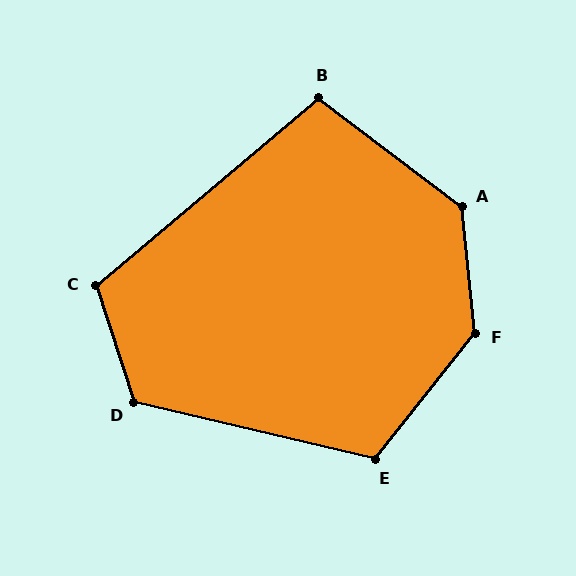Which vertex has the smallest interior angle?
B, at approximately 103 degrees.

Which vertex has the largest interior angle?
F, at approximately 136 degrees.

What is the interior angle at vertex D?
Approximately 121 degrees (obtuse).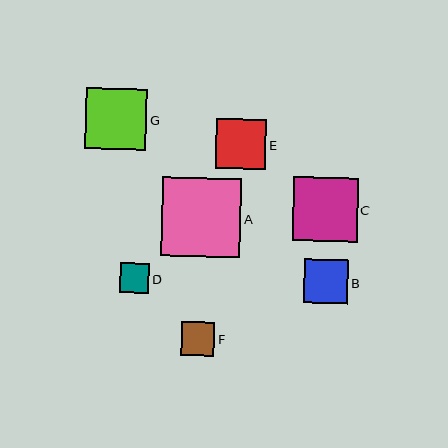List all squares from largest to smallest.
From largest to smallest: A, C, G, E, B, F, D.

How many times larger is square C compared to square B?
Square C is approximately 1.5 times the size of square B.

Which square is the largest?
Square A is the largest with a size of approximately 79 pixels.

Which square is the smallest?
Square D is the smallest with a size of approximately 29 pixels.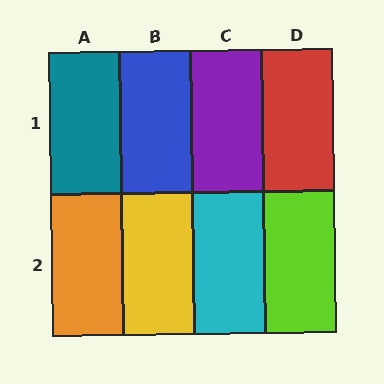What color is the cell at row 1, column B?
Blue.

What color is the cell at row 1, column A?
Teal.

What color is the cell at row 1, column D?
Red.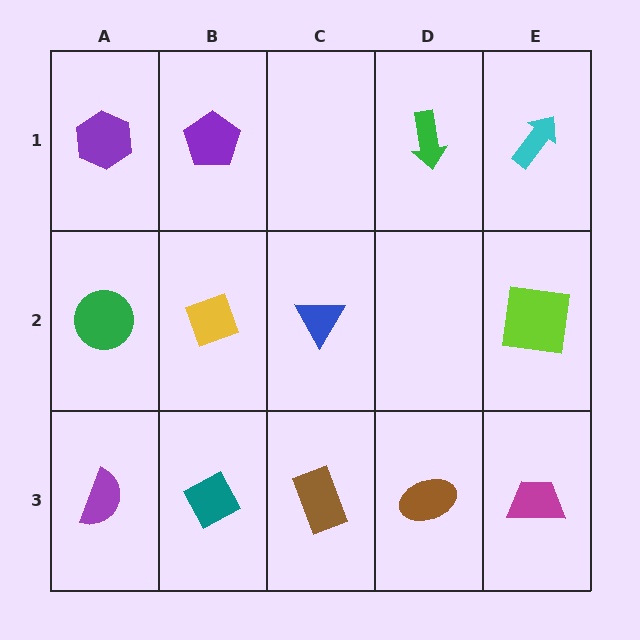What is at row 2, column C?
A blue triangle.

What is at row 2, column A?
A green circle.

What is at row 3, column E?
A magenta trapezoid.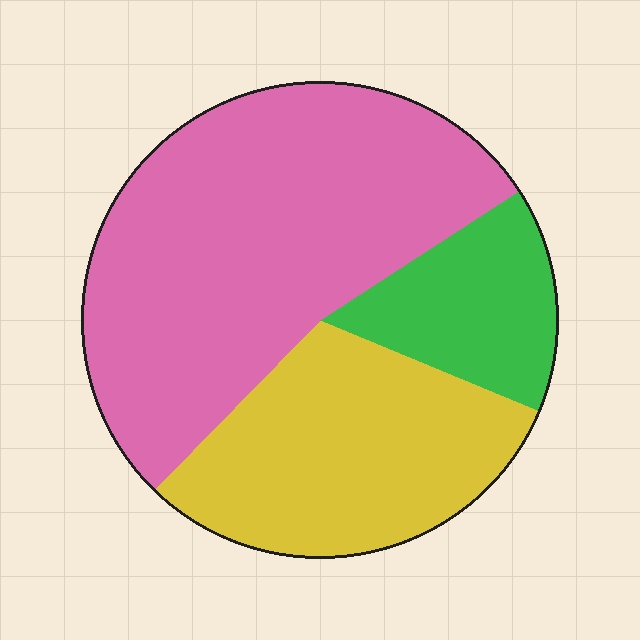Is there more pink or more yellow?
Pink.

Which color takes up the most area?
Pink, at roughly 55%.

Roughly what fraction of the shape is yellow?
Yellow covers about 30% of the shape.